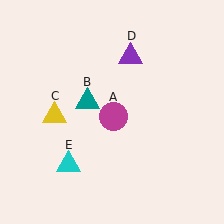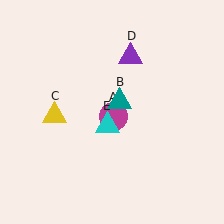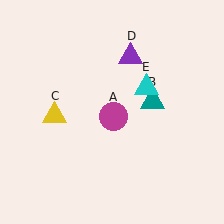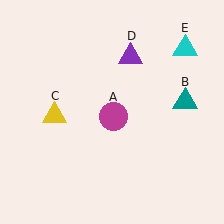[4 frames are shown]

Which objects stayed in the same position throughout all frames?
Magenta circle (object A) and yellow triangle (object C) and purple triangle (object D) remained stationary.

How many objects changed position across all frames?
2 objects changed position: teal triangle (object B), cyan triangle (object E).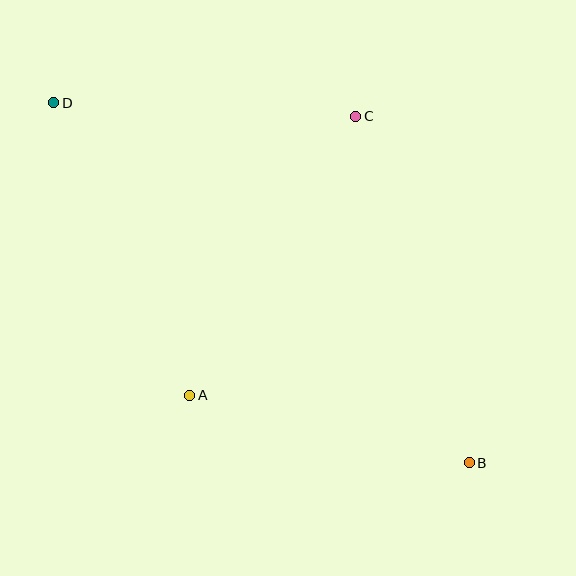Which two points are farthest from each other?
Points B and D are farthest from each other.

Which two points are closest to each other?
Points A and B are closest to each other.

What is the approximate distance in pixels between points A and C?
The distance between A and C is approximately 324 pixels.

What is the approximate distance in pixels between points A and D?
The distance between A and D is approximately 323 pixels.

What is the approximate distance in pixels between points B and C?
The distance between B and C is approximately 365 pixels.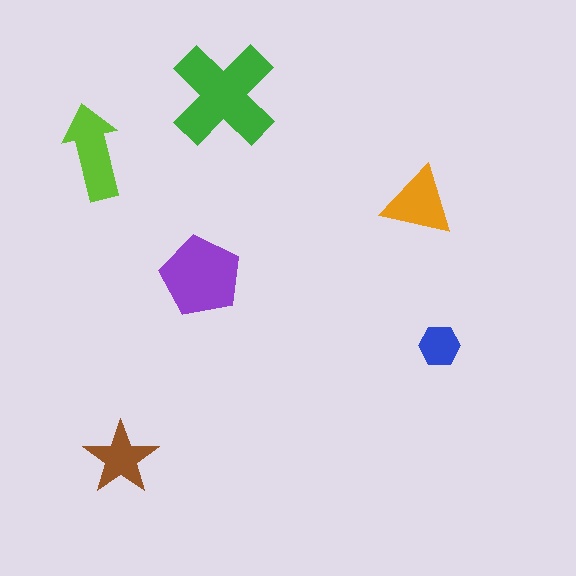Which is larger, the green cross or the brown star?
The green cross.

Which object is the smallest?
The blue hexagon.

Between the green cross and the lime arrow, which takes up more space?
The green cross.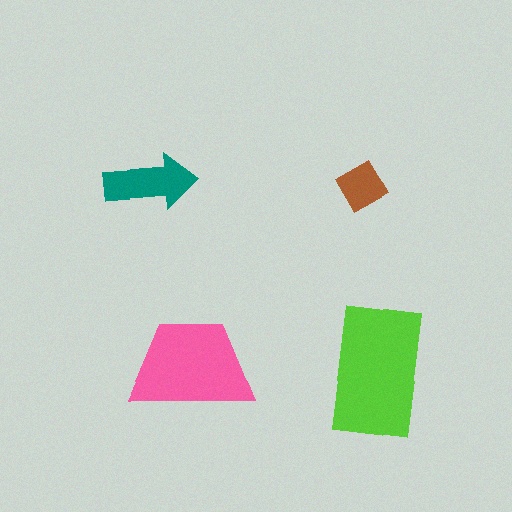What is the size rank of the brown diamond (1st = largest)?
4th.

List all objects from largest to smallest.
The lime rectangle, the pink trapezoid, the teal arrow, the brown diamond.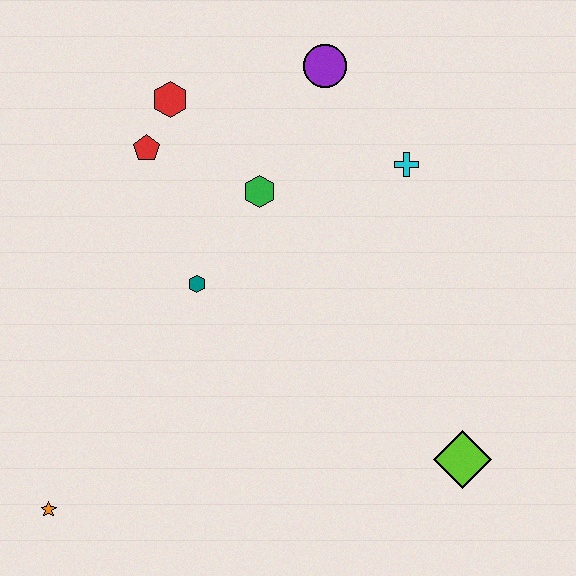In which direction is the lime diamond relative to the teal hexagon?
The lime diamond is to the right of the teal hexagon.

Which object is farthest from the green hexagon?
The orange star is farthest from the green hexagon.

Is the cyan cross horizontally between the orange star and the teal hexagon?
No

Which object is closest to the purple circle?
The cyan cross is closest to the purple circle.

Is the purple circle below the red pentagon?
No